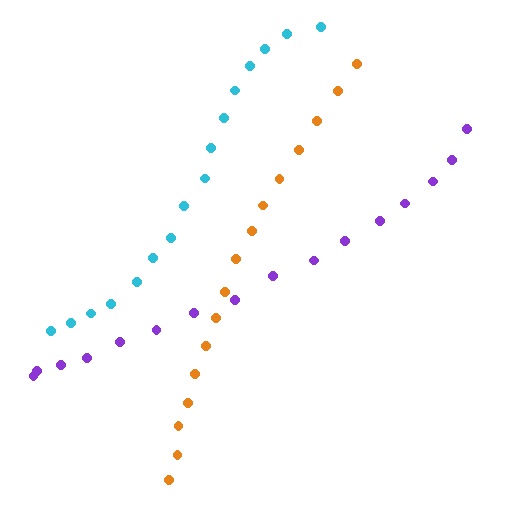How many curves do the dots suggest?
There are 3 distinct paths.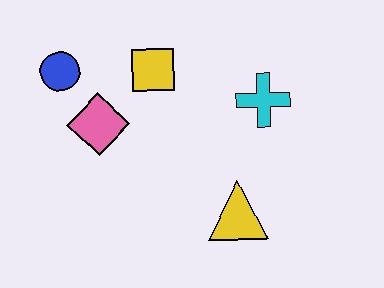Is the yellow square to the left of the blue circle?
No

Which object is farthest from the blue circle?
The yellow triangle is farthest from the blue circle.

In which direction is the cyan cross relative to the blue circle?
The cyan cross is to the right of the blue circle.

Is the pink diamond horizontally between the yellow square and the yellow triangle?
No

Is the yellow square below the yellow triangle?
No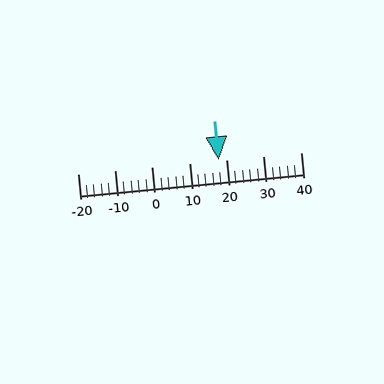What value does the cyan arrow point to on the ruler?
The cyan arrow points to approximately 18.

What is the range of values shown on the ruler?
The ruler shows values from -20 to 40.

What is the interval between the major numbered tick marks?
The major tick marks are spaced 10 units apart.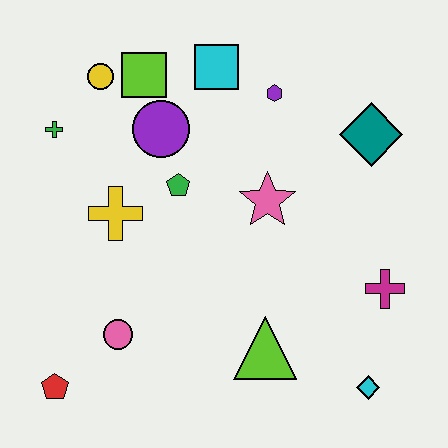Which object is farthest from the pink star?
The red pentagon is farthest from the pink star.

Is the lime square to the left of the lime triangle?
Yes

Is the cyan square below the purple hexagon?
No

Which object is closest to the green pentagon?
The purple circle is closest to the green pentagon.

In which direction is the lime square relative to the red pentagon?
The lime square is above the red pentagon.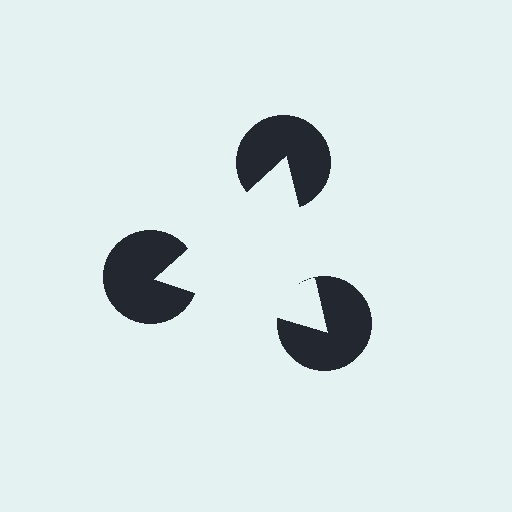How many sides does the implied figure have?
3 sides.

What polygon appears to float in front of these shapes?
An illusory triangle — its edges are inferred from the aligned wedge cuts in the pac-man discs, not physically drawn.